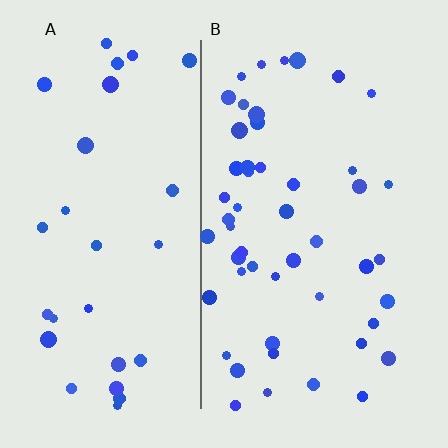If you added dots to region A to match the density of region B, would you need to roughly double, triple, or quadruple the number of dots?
Approximately double.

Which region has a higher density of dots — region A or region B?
B (the right).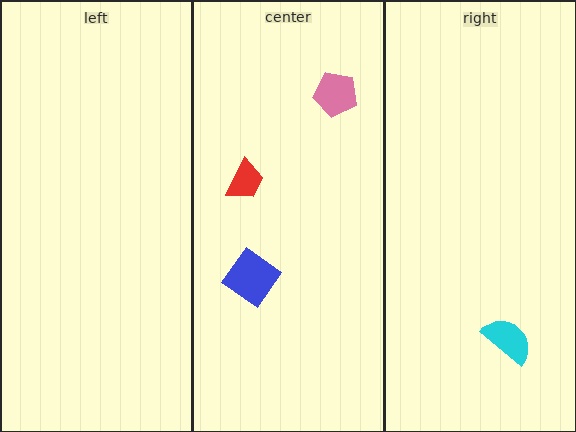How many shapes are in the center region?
3.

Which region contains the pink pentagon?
The center region.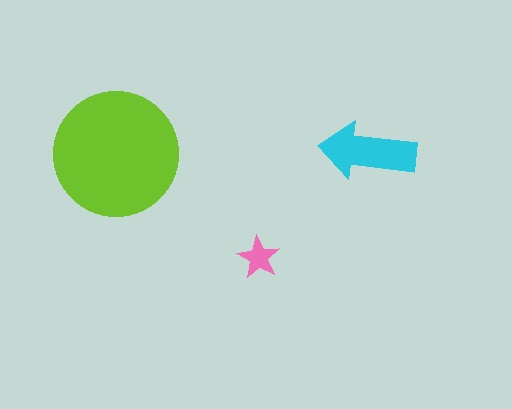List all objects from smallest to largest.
The pink star, the cyan arrow, the lime circle.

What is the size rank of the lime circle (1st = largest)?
1st.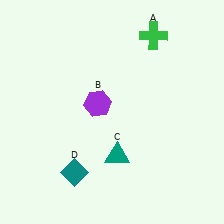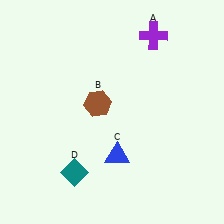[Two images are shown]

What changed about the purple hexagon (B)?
In Image 1, B is purple. In Image 2, it changed to brown.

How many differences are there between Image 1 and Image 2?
There are 3 differences between the two images.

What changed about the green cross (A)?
In Image 1, A is green. In Image 2, it changed to purple.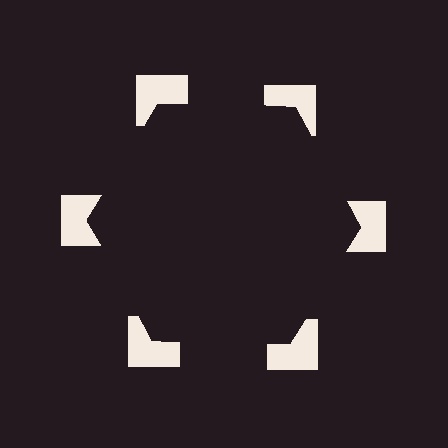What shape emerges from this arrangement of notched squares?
An illusory hexagon — its edges are inferred from the aligned wedge cuts in the notched squares, not physically drawn.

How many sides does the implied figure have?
6 sides.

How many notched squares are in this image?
There are 6 — one at each vertex of the illusory hexagon.